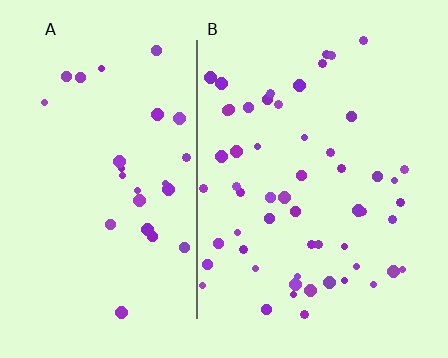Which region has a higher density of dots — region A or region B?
B (the right).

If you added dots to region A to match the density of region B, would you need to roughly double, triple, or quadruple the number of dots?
Approximately double.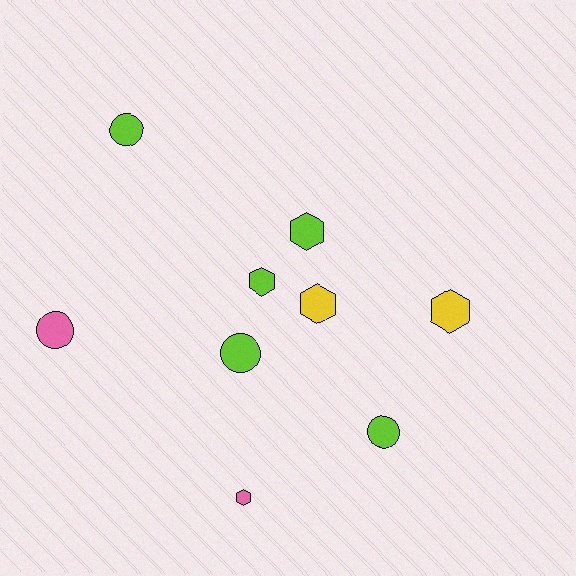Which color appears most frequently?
Lime, with 5 objects.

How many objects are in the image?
There are 9 objects.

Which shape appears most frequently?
Hexagon, with 5 objects.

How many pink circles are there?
There is 1 pink circle.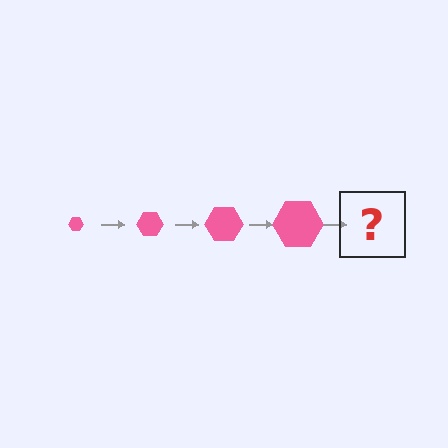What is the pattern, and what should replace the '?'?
The pattern is that the hexagon gets progressively larger each step. The '?' should be a pink hexagon, larger than the previous one.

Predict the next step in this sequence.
The next step is a pink hexagon, larger than the previous one.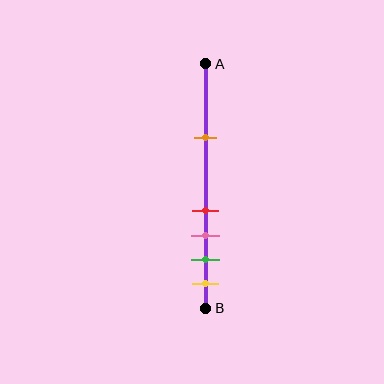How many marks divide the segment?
There are 5 marks dividing the segment.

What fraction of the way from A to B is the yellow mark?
The yellow mark is approximately 90% (0.9) of the way from A to B.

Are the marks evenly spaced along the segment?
No, the marks are not evenly spaced.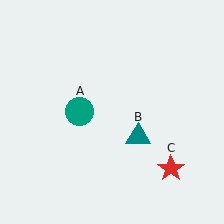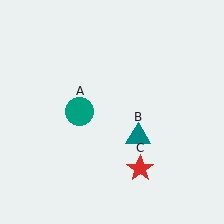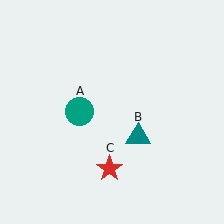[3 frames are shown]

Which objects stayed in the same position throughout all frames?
Teal circle (object A) and teal triangle (object B) remained stationary.